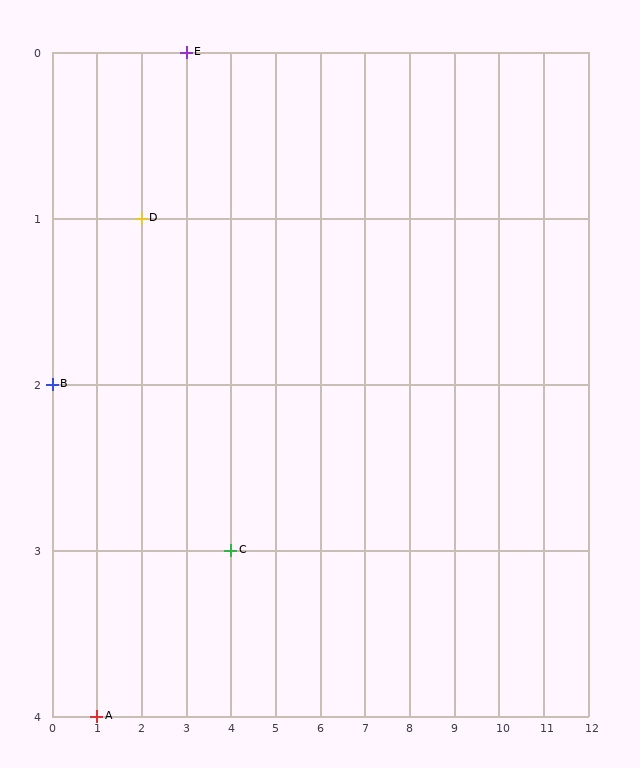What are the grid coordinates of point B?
Point B is at grid coordinates (0, 2).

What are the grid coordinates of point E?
Point E is at grid coordinates (3, 0).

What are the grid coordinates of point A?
Point A is at grid coordinates (1, 4).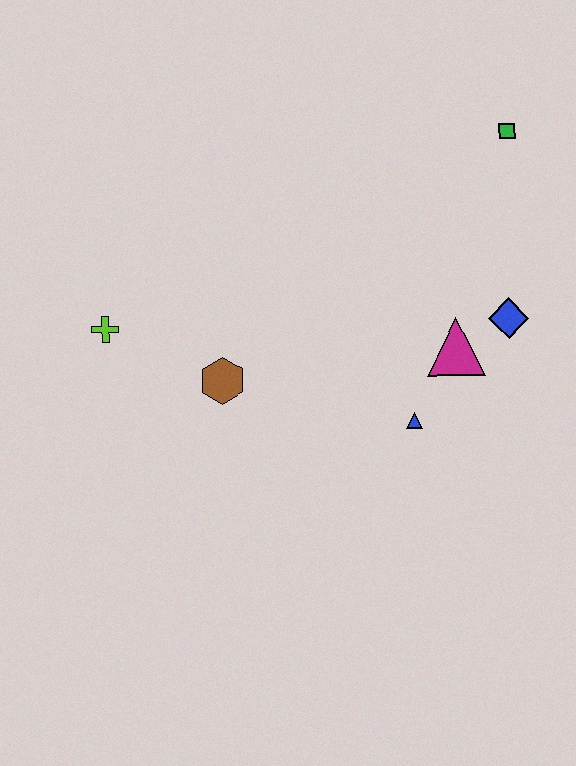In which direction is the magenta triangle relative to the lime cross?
The magenta triangle is to the right of the lime cross.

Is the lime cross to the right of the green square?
No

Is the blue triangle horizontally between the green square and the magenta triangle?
No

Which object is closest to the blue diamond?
The magenta triangle is closest to the blue diamond.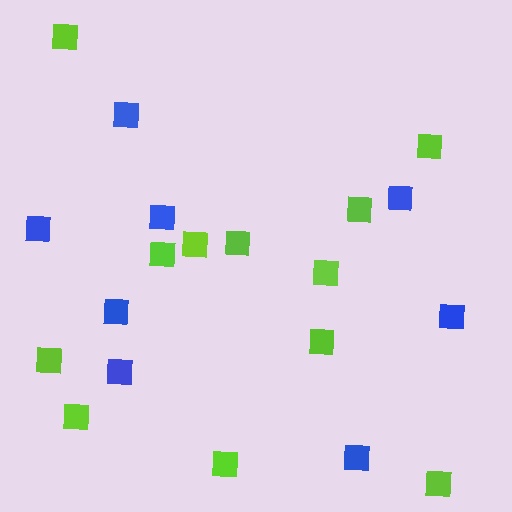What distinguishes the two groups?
There are 2 groups: one group of blue squares (8) and one group of lime squares (12).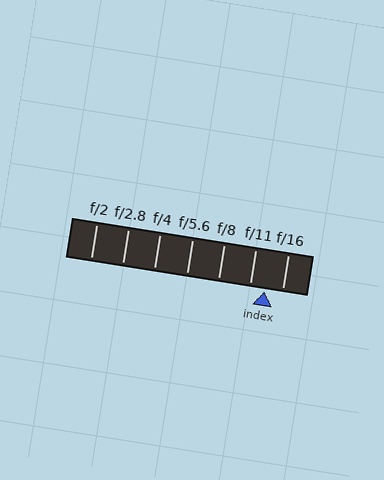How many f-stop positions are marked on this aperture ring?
There are 7 f-stop positions marked.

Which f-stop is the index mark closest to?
The index mark is closest to f/11.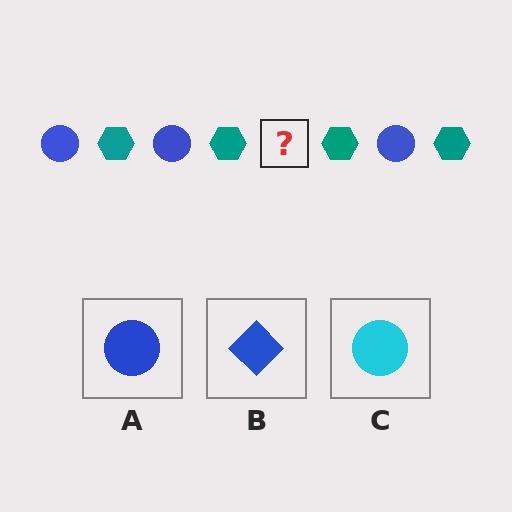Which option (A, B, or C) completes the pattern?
A.